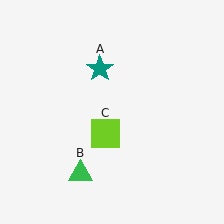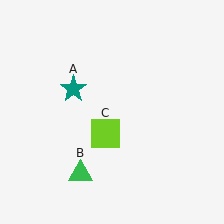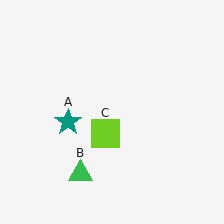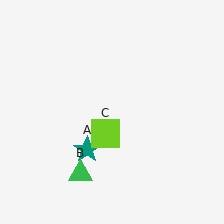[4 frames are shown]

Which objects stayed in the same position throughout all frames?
Green triangle (object B) and lime square (object C) remained stationary.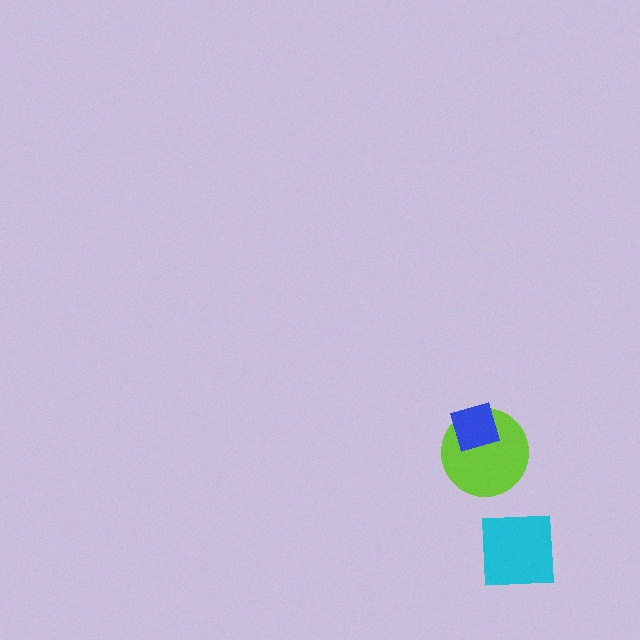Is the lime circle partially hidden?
Yes, it is partially covered by another shape.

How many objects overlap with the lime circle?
1 object overlaps with the lime circle.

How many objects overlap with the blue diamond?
1 object overlaps with the blue diamond.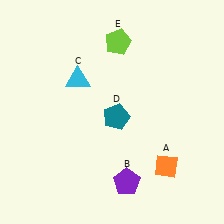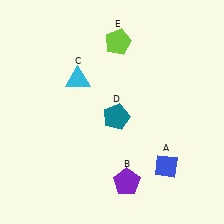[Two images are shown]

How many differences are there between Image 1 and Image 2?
There is 1 difference between the two images.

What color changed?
The diamond (A) changed from orange in Image 1 to blue in Image 2.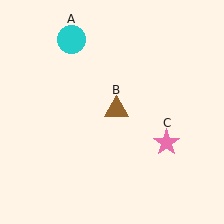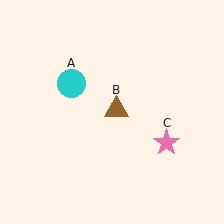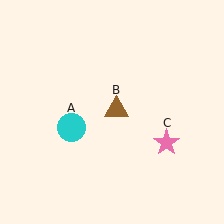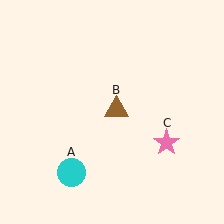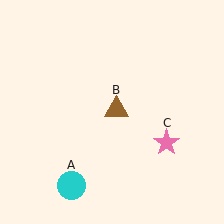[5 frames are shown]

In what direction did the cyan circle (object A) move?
The cyan circle (object A) moved down.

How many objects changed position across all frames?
1 object changed position: cyan circle (object A).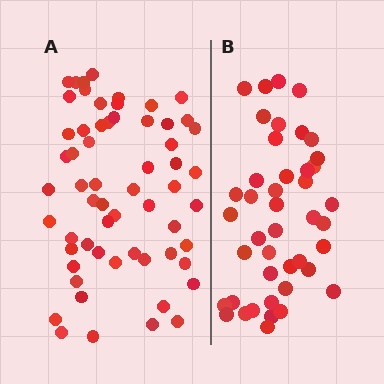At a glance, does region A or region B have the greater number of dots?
Region A (the left region) has more dots.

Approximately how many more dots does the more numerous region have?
Region A has approximately 15 more dots than region B.